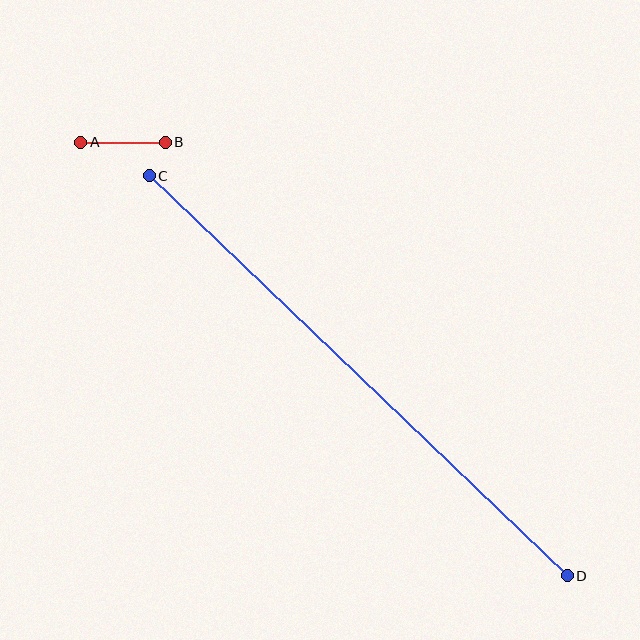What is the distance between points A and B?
The distance is approximately 85 pixels.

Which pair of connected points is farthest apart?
Points C and D are farthest apart.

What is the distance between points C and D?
The distance is approximately 579 pixels.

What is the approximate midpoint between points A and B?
The midpoint is at approximately (123, 142) pixels.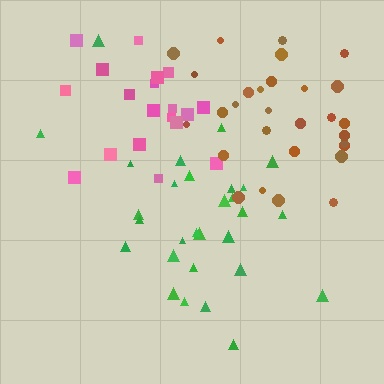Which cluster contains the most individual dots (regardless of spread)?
Green (29).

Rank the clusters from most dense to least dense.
brown, pink, green.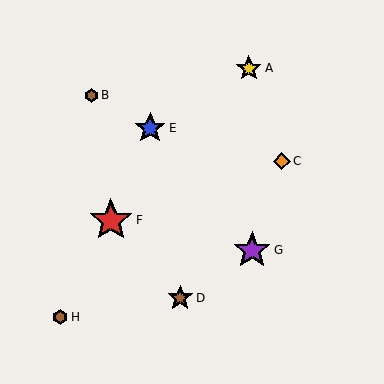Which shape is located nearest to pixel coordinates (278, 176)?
The orange diamond (labeled C) at (282, 161) is nearest to that location.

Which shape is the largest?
The red star (labeled F) is the largest.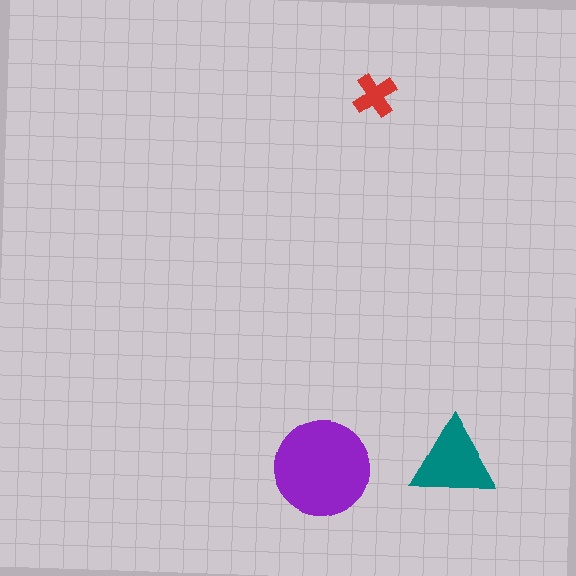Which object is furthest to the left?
The purple circle is leftmost.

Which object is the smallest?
The red cross.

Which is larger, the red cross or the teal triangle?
The teal triangle.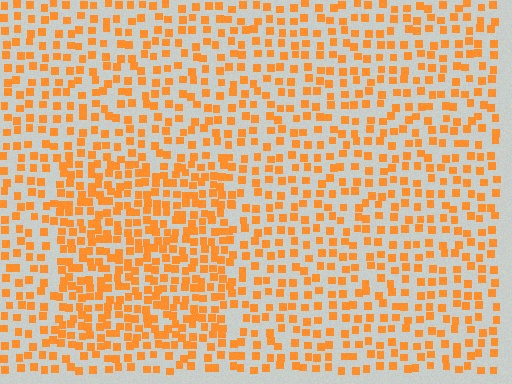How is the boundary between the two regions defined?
The boundary is defined by a change in element density (approximately 1.7x ratio). All elements are the same color, size, and shape.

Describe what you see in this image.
The image contains small orange elements arranged at two different densities. A rectangle-shaped region is visible where the elements are more densely packed than the surrounding area.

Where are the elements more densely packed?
The elements are more densely packed inside the rectangle boundary.